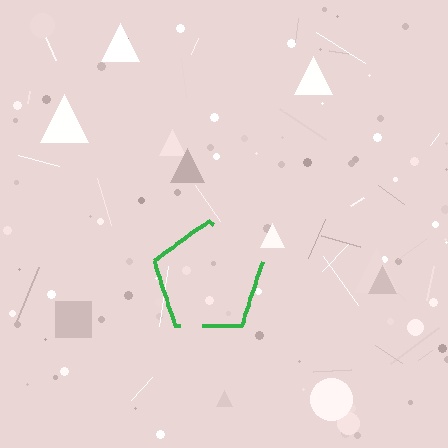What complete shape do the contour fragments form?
The contour fragments form a pentagon.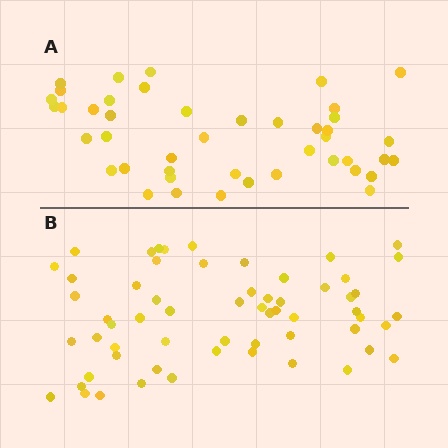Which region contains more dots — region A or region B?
Region B (the bottom region) has more dots.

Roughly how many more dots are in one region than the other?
Region B has approximately 15 more dots than region A.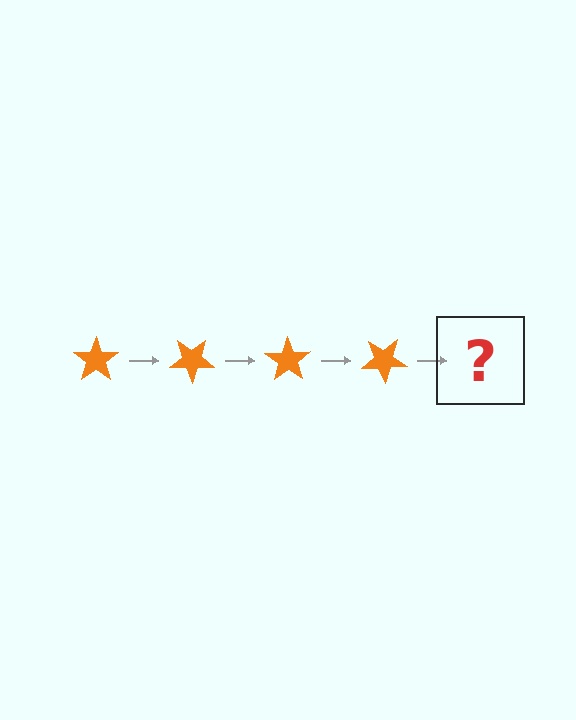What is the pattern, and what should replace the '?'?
The pattern is that the star rotates 35 degrees each step. The '?' should be an orange star rotated 140 degrees.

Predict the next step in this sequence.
The next step is an orange star rotated 140 degrees.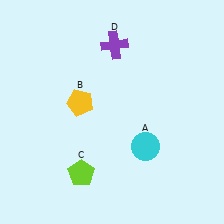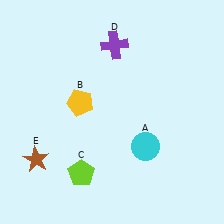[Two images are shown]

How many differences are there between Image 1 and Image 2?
There is 1 difference between the two images.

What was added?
A brown star (E) was added in Image 2.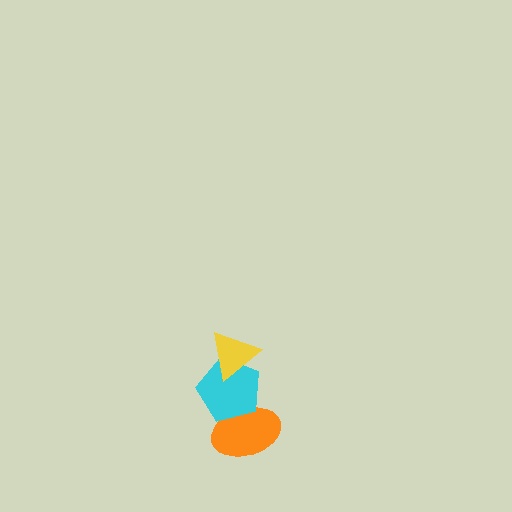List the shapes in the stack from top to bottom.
From top to bottom: the yellow triangle, the cyan pentagon, the orange ellipse.